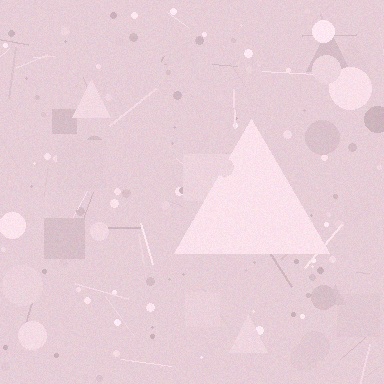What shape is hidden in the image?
A triangle is hidden in the image.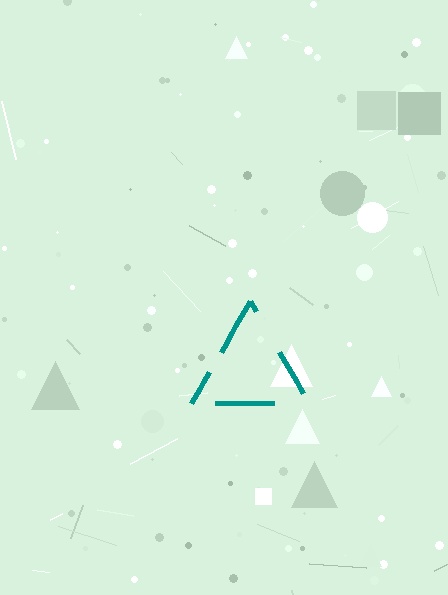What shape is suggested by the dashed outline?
The dashed outline suggests a triangle.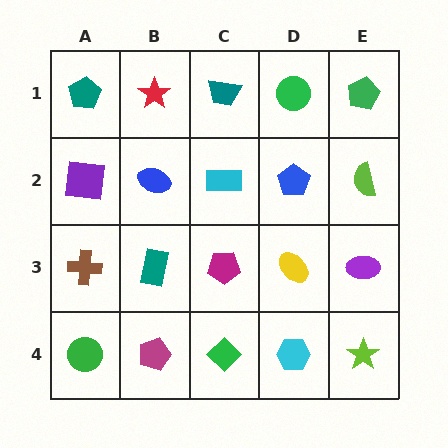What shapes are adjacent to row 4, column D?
A yellow ellipse (row 3, column D), a green diamond (row 4, column C), a lime star (row 4, column E).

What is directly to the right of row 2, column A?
A blue ellipse.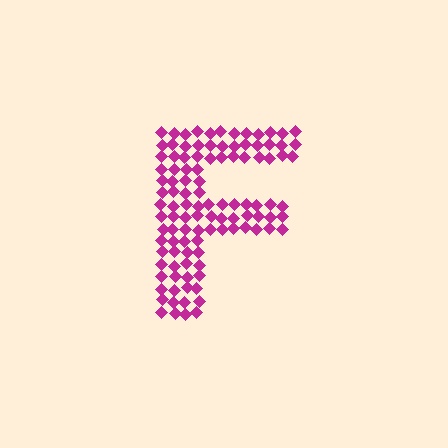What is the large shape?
The large shape is the letter F.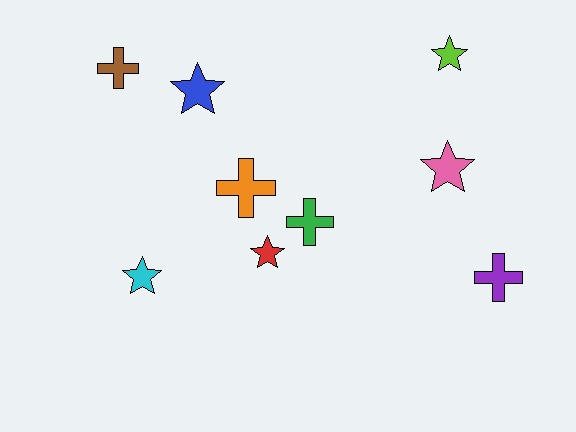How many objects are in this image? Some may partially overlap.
There are 9 objects.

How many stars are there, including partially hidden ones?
There are 5 stars.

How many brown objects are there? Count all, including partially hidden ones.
There is 1 brown object.